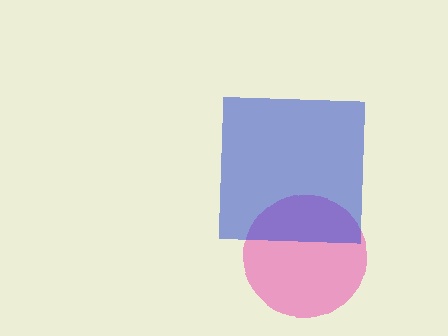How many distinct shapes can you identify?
There are 2 distinct shapes: a pink circle, a blue square.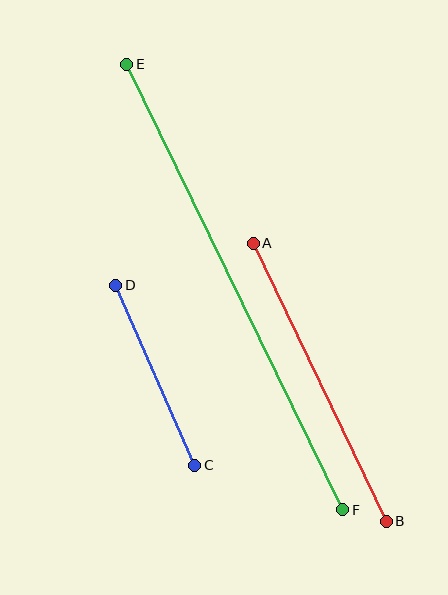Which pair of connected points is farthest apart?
Points E and F are farthest apart.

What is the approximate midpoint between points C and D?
The midpoint is at approximately (155, 375) pixels.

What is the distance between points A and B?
The distance is approximately 308 pixels.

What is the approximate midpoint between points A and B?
The midpoint is at approximately (320, 382) pixels.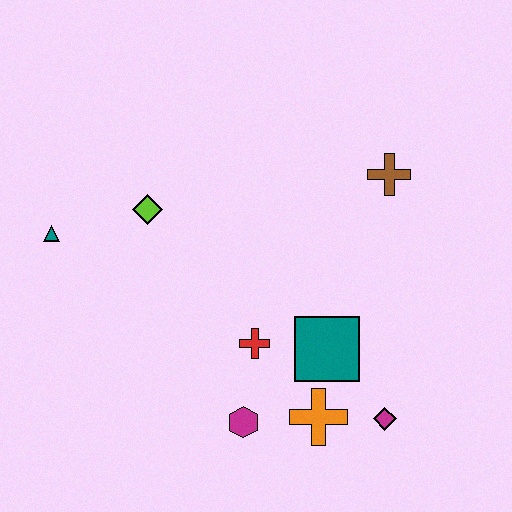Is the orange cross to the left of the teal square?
Yes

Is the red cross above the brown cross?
No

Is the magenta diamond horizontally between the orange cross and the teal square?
No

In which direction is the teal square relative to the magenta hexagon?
The teal square is to the right of the magenta hexagon.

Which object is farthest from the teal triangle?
The magenta diamond is farthest from the teal triangle.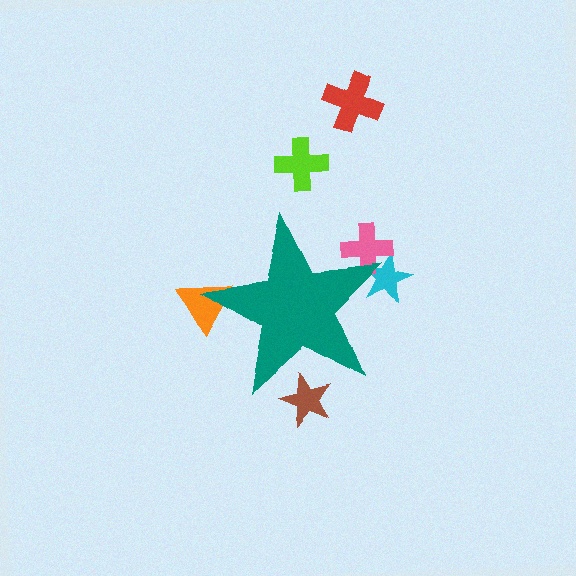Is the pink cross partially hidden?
Yes, the pink cross is partially hidden behind the teal star.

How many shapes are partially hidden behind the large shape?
4 shapes are partially hidden.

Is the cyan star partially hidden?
Yes, the cyan star is partially hidden behind the teal star.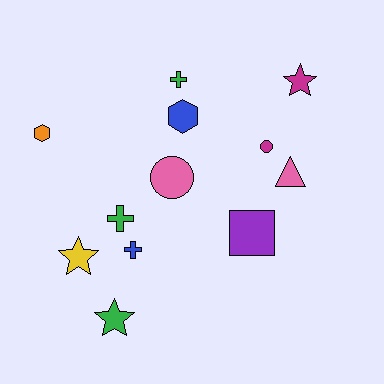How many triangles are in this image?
There is 1 triangle.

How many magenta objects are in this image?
There are 2 magenta objects.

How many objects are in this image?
There are 12 objects.